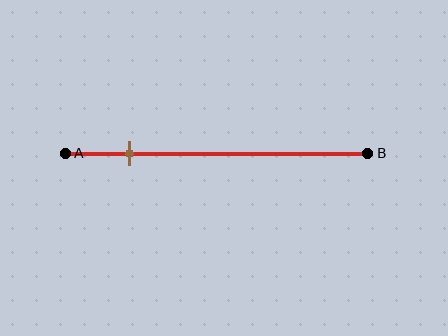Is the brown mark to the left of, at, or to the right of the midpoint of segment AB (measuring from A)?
The brown mark is to the left of the midpoint of segment AB.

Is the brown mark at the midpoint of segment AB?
No, the mark is at about 20% from A, not at the 50% midpoint.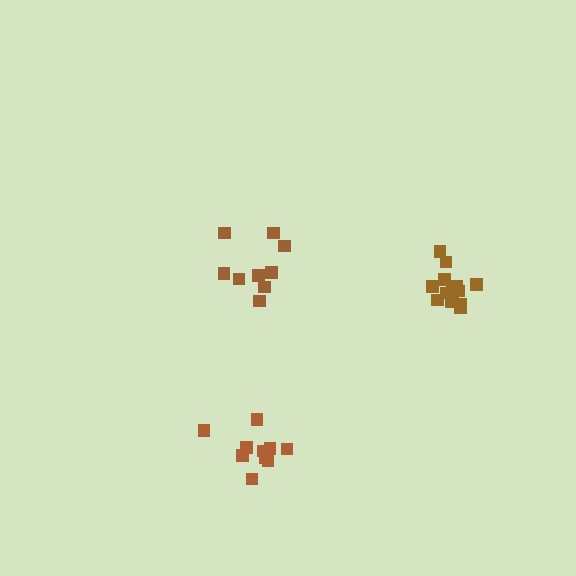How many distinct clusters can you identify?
There are 3 distinct clusters.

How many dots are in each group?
Group 1: 9 dots, Group 2: 13 dots, Group 3: 10 dots (32 total).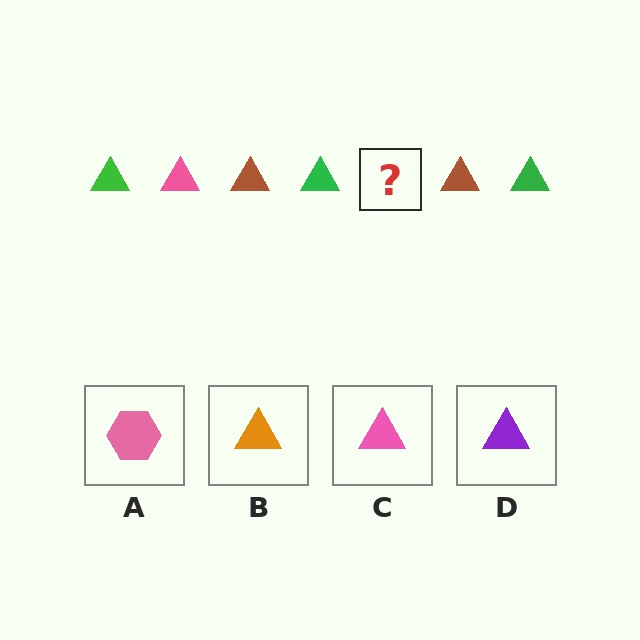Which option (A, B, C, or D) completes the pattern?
C.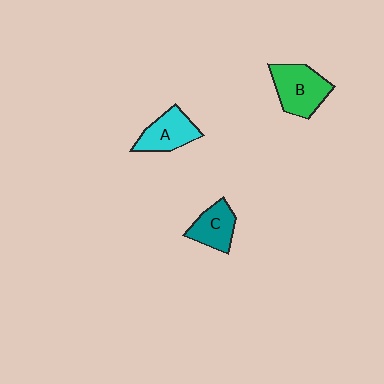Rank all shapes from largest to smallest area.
From largest to smallest: B (green), A (cyan), C (teal).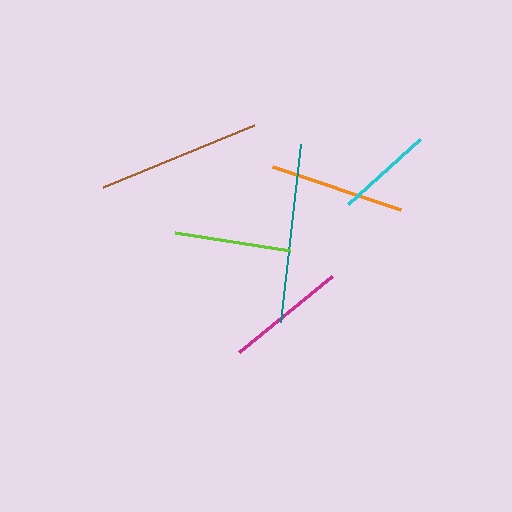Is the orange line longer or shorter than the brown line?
The brown line is longer than the orange line.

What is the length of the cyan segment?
The cyan segment is approximately 97 pixels long.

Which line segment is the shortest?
The cyan line is the shortest at approximately 97 pixels.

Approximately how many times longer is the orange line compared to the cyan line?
The orange line is approximately 1.4 times the length of the cyan line.